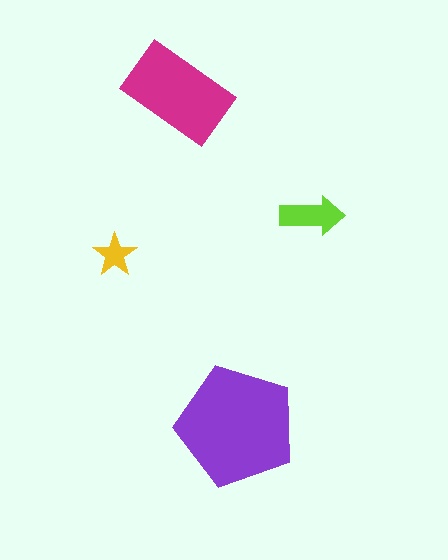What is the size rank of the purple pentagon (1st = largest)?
1st.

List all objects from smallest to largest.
The yellow star, the lime arrow, the magenta rectangle, the purple pentagon.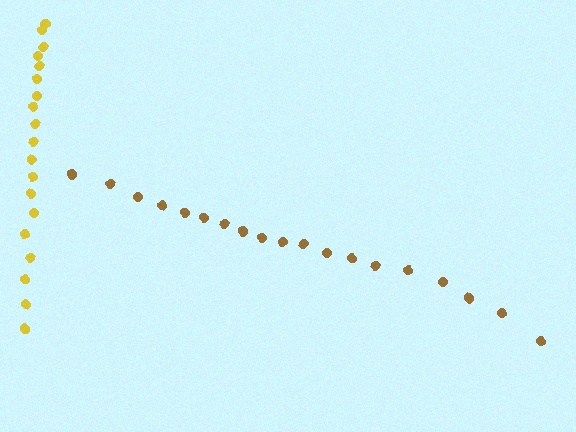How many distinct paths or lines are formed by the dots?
There are 2 distinct paths.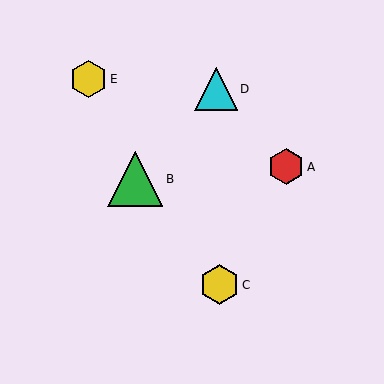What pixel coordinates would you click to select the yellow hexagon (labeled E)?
Click at (89, 79) to select the yellow hexagon E.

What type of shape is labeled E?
Shape E is a yellow hexagon.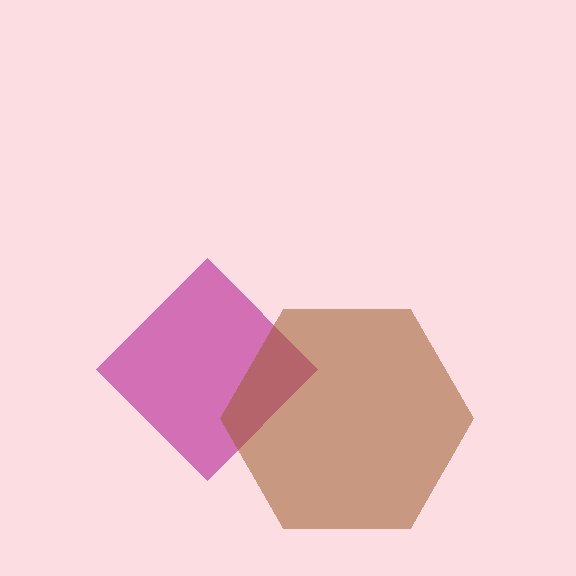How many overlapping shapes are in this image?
There are 2 overlapping shapes in the image.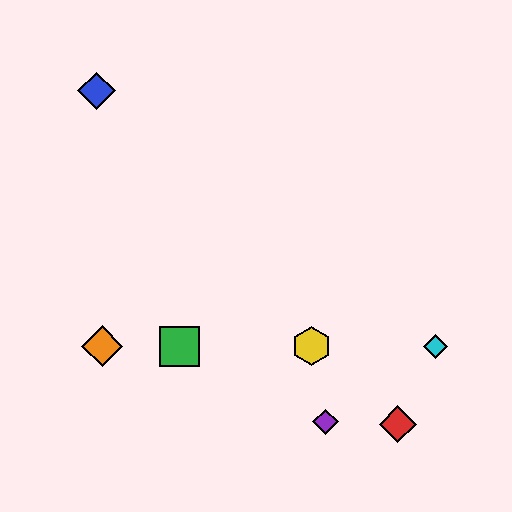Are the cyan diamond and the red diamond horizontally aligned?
No, the cyan diamond is at y≈346 and the red diamond is at y≈424.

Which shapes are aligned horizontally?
The green square, the yellow hexagon, the orange diamond, the cyan diamond are aligned horizontally.